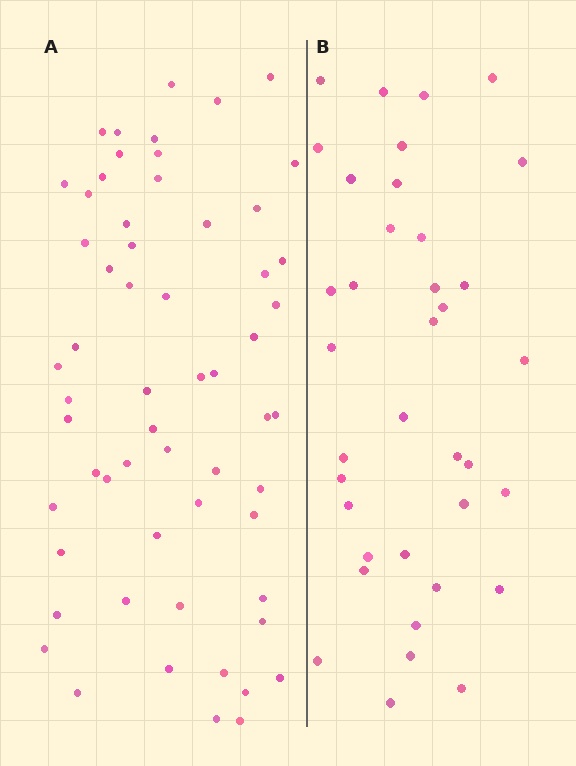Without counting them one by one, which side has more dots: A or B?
Region A (the left region) has more dots.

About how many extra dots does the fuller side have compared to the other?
Region A has approximately 20 more dots than region B.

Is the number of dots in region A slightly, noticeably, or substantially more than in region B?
Region A has substantially more. The ratio is roughly 1.6 to 1.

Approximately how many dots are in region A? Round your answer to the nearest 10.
About 60 dots. (The exact count is 59, which rounds to 60.)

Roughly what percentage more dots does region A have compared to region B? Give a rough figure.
About 60% more.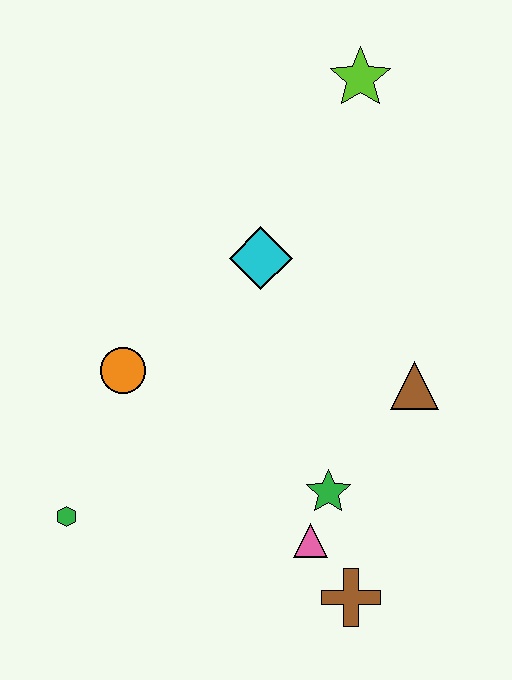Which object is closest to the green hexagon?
The orange circle is closest to the green hexagon.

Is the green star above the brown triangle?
No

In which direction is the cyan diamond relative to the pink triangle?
The cyan diamond is above the pink triangle.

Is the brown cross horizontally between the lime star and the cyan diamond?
Yes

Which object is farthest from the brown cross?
The lime star is farthest from the brown cross.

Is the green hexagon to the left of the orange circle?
Yes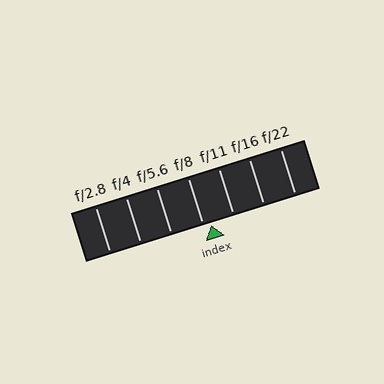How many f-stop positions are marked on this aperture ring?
There are 7 f-stop positions marked.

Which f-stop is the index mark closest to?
The index mark is closest to f/8.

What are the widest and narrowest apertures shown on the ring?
The widest aperture shown is f/2.8 and the narrowest is f/22.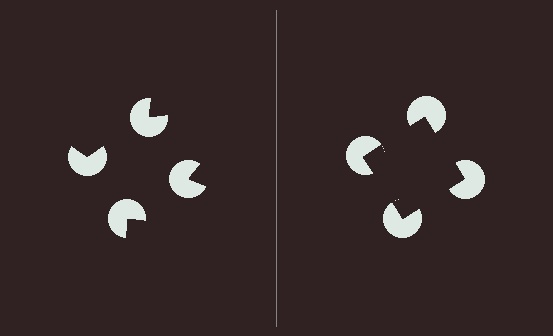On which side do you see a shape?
An illusory square appears on the right side. On the left side the wedge cuts are rotated, so no coherent shape forms.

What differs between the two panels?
The pac-man discs are positioned identically on both sides; only the wedge orientations differ. On the right they align to a square; on the left they are misaligned.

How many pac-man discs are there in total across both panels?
8 — 4 on each side.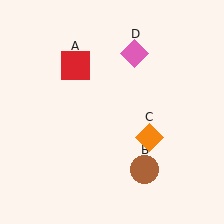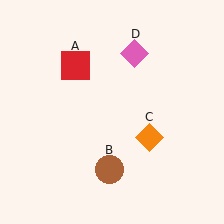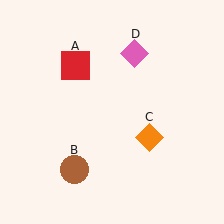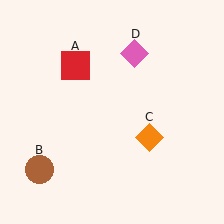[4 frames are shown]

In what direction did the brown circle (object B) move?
The brown circle (object B) moved left.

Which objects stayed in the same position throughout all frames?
Red square (object A) and orange diamond (object C) and pink diamond (object D) remained stationary.